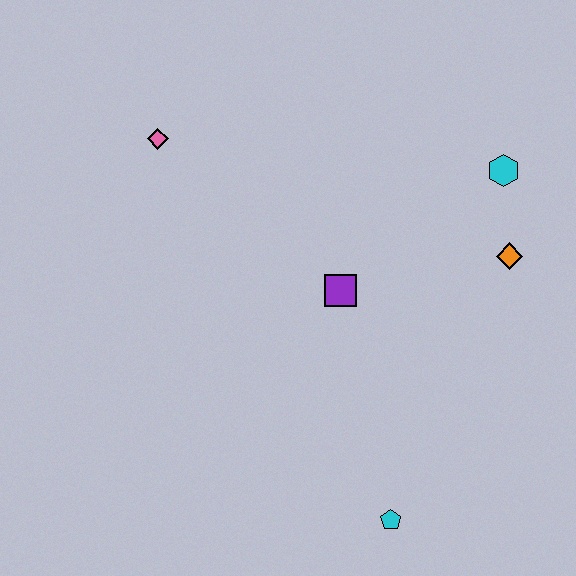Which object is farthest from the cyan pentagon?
The pink diamond is farthest from the cyan pentagon.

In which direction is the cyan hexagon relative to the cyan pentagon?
The cyan hexagon is above the cyan pentagon.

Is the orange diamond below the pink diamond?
Yes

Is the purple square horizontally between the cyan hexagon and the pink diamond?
Yes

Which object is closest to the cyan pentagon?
The purple square is closest to the cyan pentagon.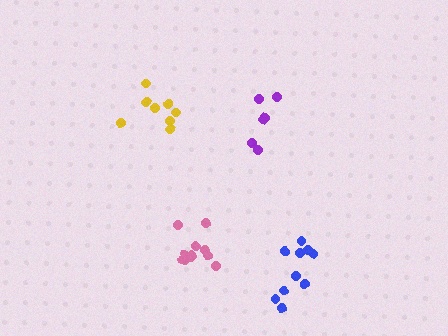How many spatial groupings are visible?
There are 4 spatial groupings.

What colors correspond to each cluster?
The clusters are colored: yellow, pink, purple, blue.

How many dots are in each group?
Group 1: 8 dots, Group 2: 12 dots, Group 3: 6 dots, Group 4: 10 dots (36 total).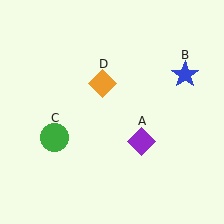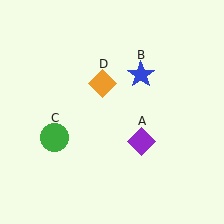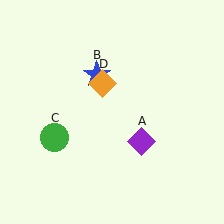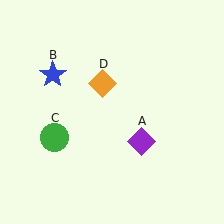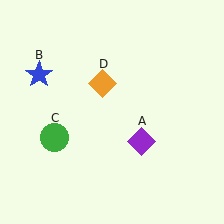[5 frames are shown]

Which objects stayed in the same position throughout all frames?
Purple diamond (object A) and green circle (object C) and orange diamond (object D) remained stationary.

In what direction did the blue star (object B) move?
The blue star (object B) moved left.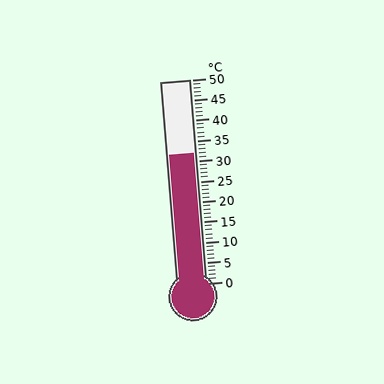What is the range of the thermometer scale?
The thermometer scale ranges from 0°C to 50°C.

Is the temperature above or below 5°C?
The temperature is above 5°C.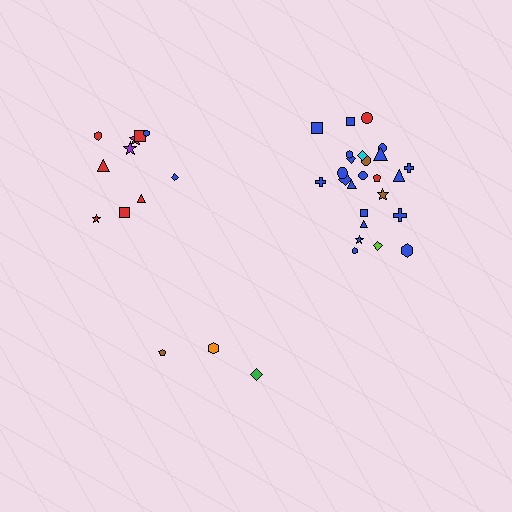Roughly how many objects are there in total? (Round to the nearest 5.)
Roughly 40 objects in total.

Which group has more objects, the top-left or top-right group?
The top-right group.